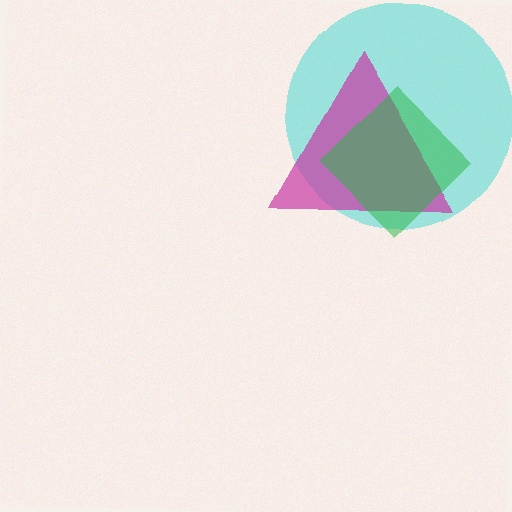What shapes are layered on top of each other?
The layered shapes are: a cyan circle, a magenta triangle, a green diamond.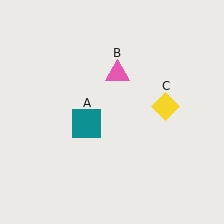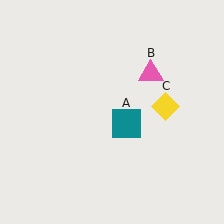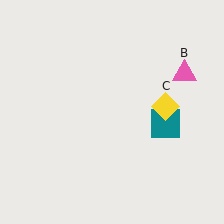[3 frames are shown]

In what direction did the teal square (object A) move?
The teal square (object A) moved right.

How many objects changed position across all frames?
2 objects changed position: teal square (object A), pink triangle (object B).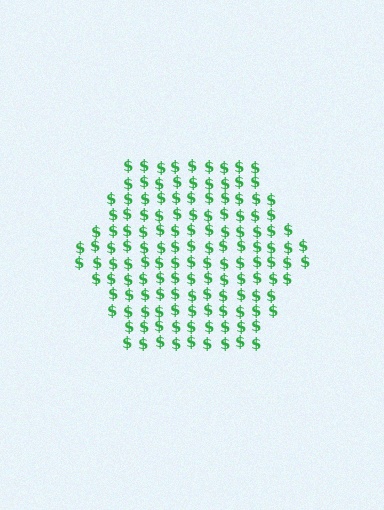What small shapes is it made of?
It is made of small dollar signs.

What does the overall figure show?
The overall figure shows a hexagon.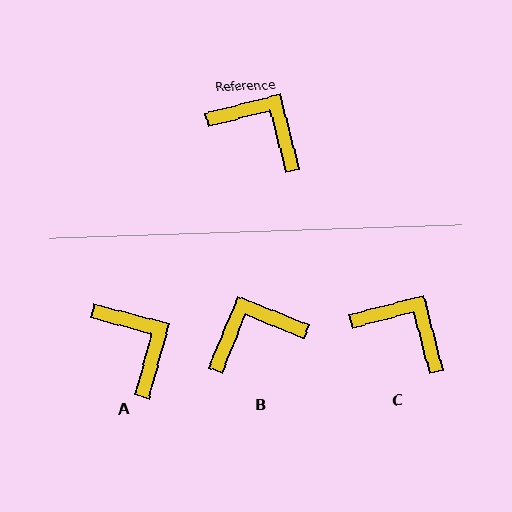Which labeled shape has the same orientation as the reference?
C.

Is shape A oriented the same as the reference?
No, it is off by about 29 degrees.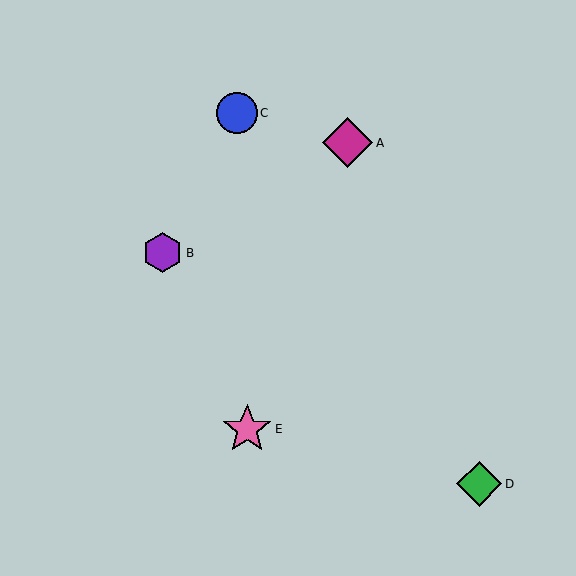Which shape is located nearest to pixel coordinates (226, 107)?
The blue circle (labeled C) at (237, 113) is nearest to that location.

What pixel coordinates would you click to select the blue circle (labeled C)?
Click at (237, 113) to select the blue circle C.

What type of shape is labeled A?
Shape A is a magenta diamond.